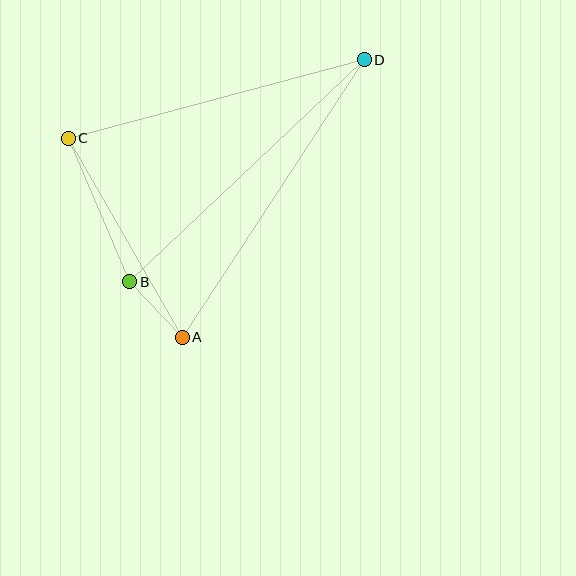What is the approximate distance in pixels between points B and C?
The distance between B and C is approximately 156 pixels.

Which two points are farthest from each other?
Points A and D are farthest from each other.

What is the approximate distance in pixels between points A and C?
The distance between A and C is approximately 229 pixels.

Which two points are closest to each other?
Points A and B are closest to each other.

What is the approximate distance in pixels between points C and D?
The distance between C and D is approximately 307 pixels.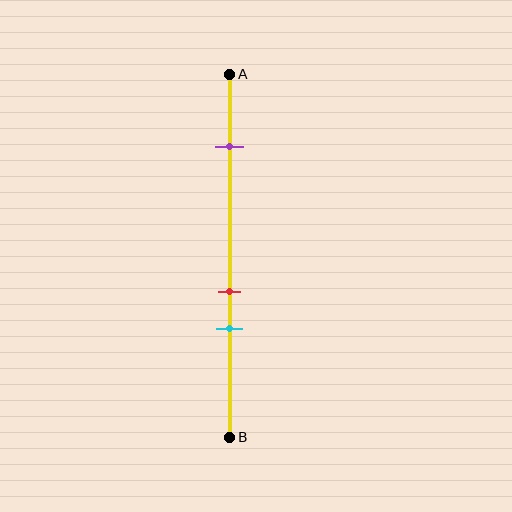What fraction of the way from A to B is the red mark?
The red mark is approximately 60% (0.6) of the way from A to B.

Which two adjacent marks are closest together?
The red and cyan marks are the closest adjacent pair.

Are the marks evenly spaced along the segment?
No, the marks are not evenly spaced.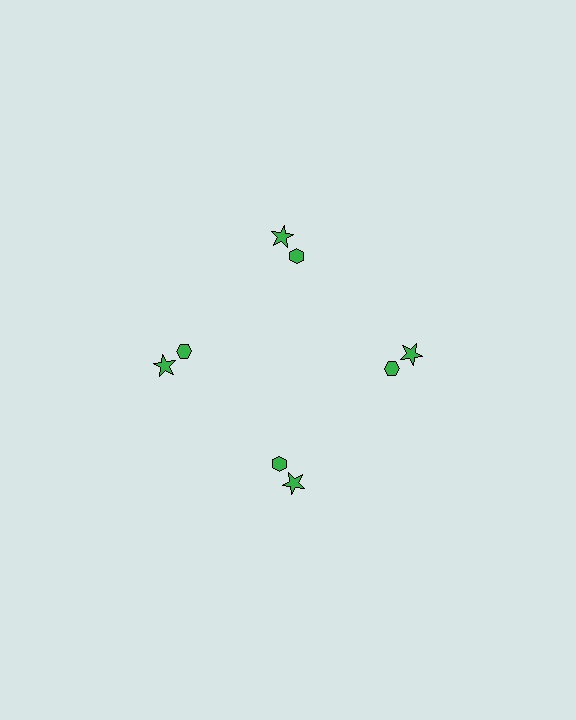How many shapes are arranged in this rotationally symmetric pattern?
There are 8 shapes, arranged in 4 groups of 2.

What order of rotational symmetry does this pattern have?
This pattern has 4-fold rotational symmetry.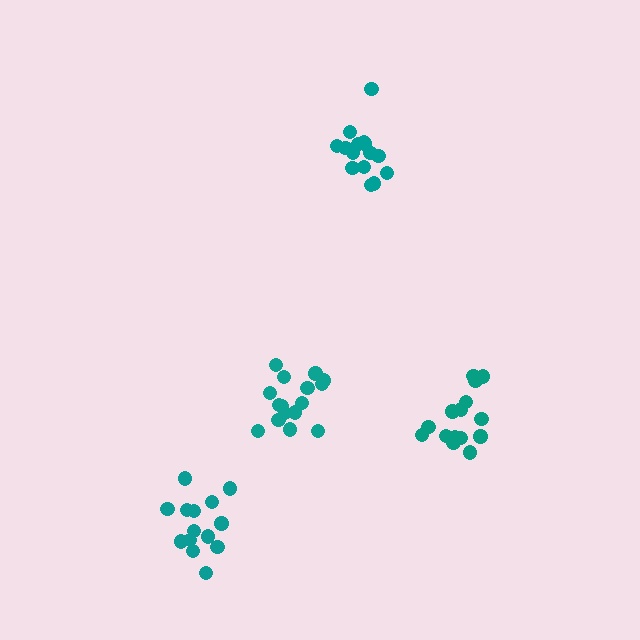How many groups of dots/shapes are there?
There are 4 groups.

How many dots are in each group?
Group 1: 16 dots, Group 2: 15 dots, Group 3: 15 dots, Group 4: 15 dots (61 total).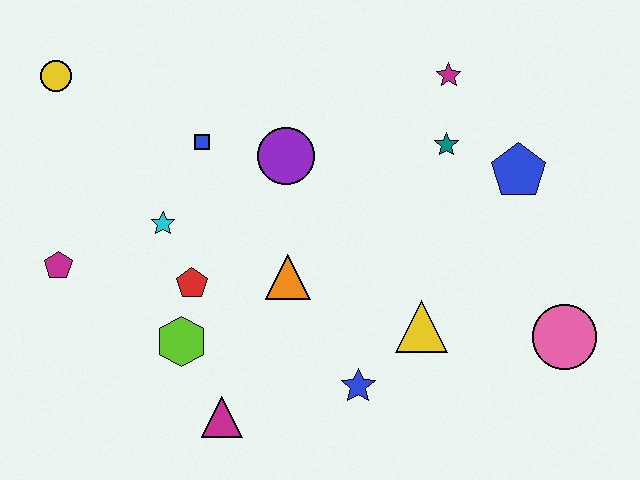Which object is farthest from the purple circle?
The pink circle is farthest from the purple circle.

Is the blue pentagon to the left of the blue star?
No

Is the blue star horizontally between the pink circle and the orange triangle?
Yes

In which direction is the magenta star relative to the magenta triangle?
The magenta star is above the magenta triangle.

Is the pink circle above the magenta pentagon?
No